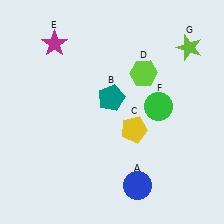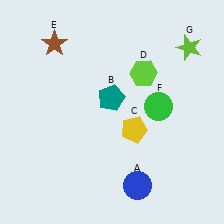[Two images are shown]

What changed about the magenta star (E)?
In Image 1, E is magenta. In Image 2, it changed to brown.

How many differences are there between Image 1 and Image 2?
There is 1 difference between the two images.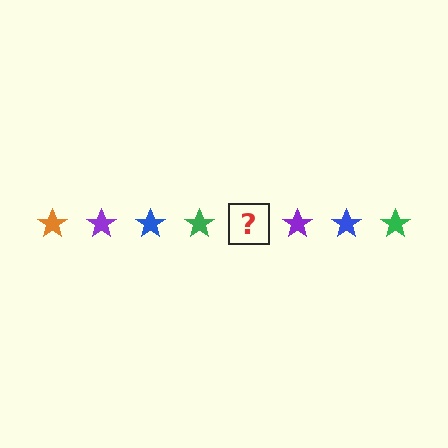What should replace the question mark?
The question mark should be replaced with an orange star.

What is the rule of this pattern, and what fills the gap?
The rule is that the pattern cycles through orange, purple, blue, green stars. The gap should be filled with an orange star.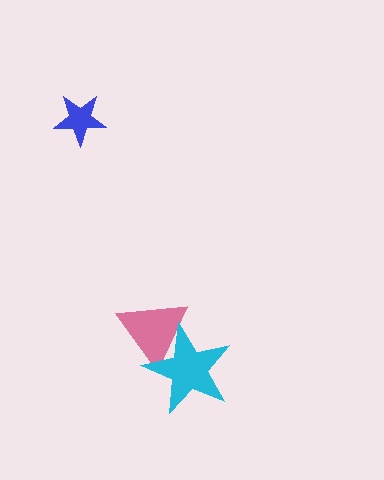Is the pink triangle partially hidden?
Yes, it is partially covered by another shape.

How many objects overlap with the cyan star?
1 object overlaps with the cyan star.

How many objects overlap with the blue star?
0 objects overlap with the blue star.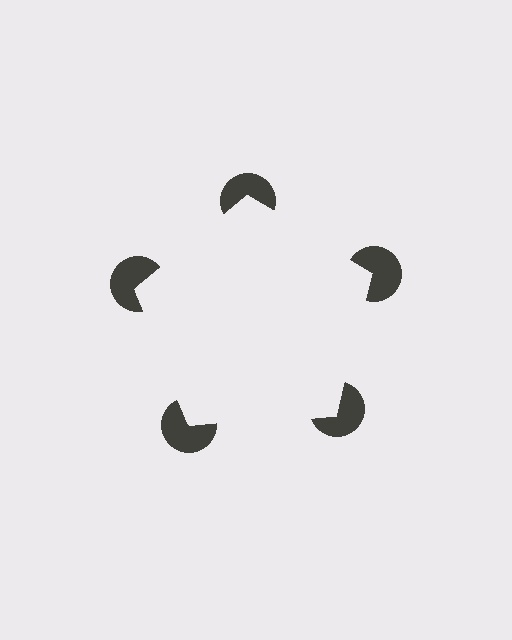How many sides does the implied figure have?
5 sides.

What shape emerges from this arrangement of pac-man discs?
An illusory pentagon — its edges are inferred from the aligned wedge cuts in the pac-man discs, not physically drawn.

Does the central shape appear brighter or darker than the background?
It typically appears slightly brighter than the background, even though no actual brightness change is drawn.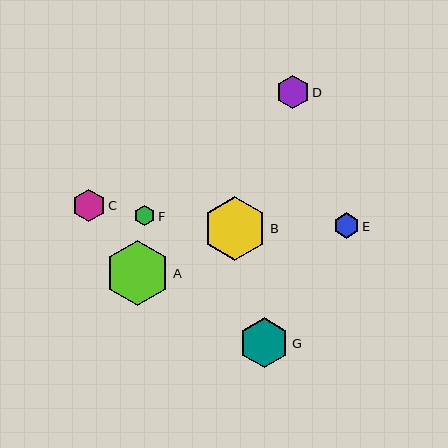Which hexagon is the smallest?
Hexagon F is the smallest with a size of approximately 20 pixels.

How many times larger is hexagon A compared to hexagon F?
Hexagon A is approximately 3.2 times the size of hexagon F.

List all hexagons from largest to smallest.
From largest to smallest: A, B, G, D, C, E, F.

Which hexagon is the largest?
Hexagon A is the largest with a size of approximately 65 pixels.